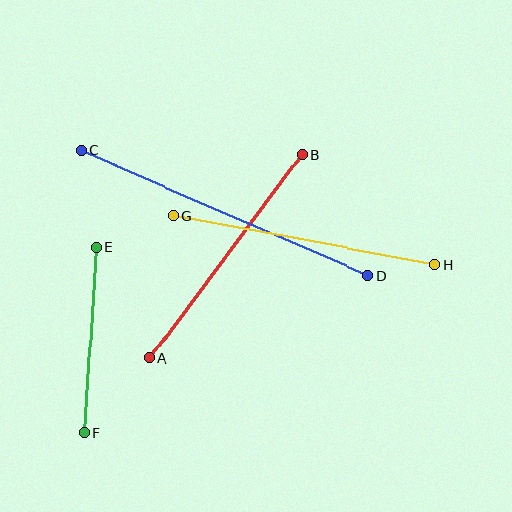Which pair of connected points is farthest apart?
Points C and D are farthest apart.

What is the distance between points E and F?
The distance is approximately 186 pixels.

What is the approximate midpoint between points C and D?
The midpoint is at approximately (224, 213) pixels.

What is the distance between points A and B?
The distance is approximately 254 pixels.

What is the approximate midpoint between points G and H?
The midpoint is at approximately (304, 240) pixels.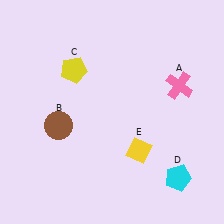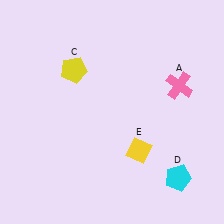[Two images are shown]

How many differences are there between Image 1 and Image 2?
There is 1 difference between the two images.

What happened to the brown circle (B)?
The brown circle (B) was removed in Image 2. It was in the bottom-left area of Image 1.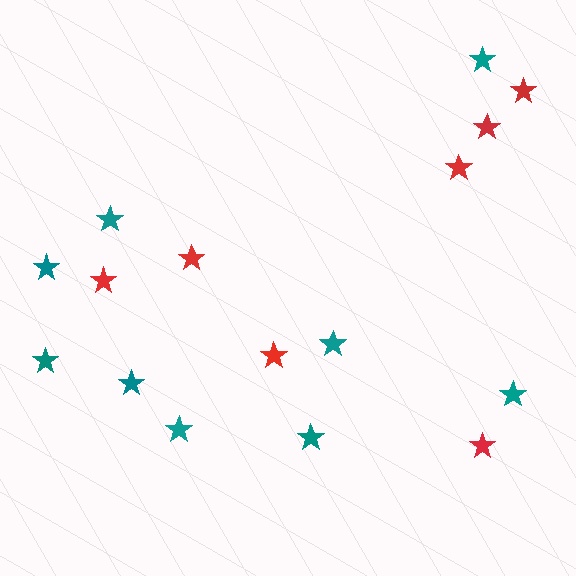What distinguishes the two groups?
There are 2 groups: one group of red stars (7) and one group of teal stars (9).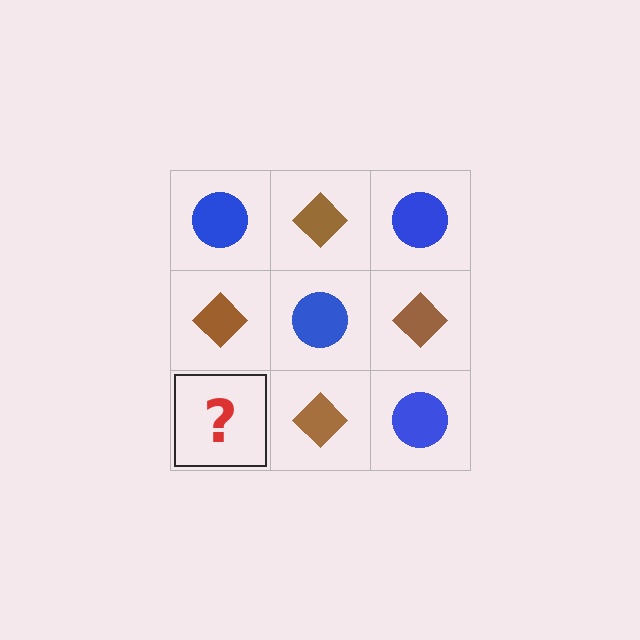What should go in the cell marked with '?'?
The missing cell should contain a blue circle.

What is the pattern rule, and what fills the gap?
The rule is that it alternates blue circle and brown diamond in a checkerboard pattern. The gap should be filled with a blue circle.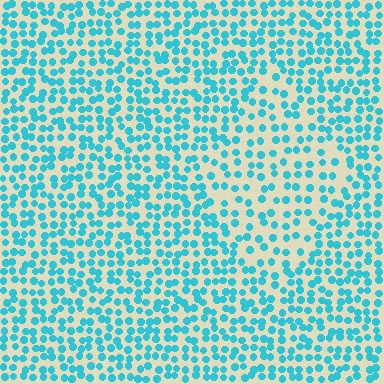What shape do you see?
I see a diamond.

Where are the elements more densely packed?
The elements are more densely packed outside the diamond boundary.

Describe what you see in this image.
The image contains small cyan elements arranged at two different densities. A diamond-shaped region is visible where the elements are less densely packed than the surrounding area.